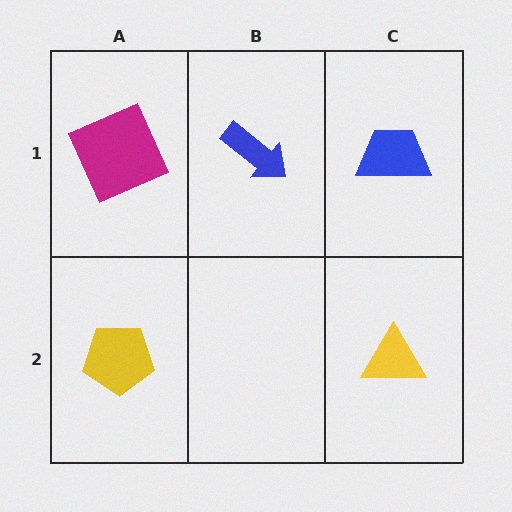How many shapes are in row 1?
3 shapes.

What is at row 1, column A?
A magenta square.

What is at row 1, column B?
A blue arrow.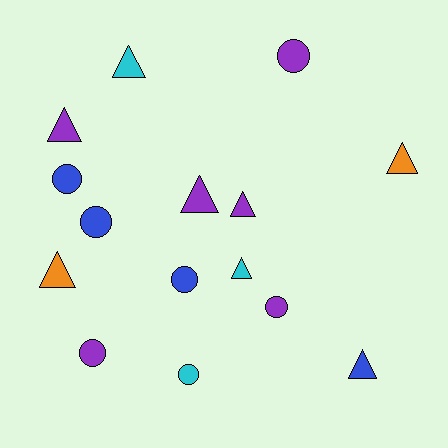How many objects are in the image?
There are 15 objects.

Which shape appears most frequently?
Triangle, with 8 objects.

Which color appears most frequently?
Purple, with 6 objects.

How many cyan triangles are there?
There are 2 cyan triangles.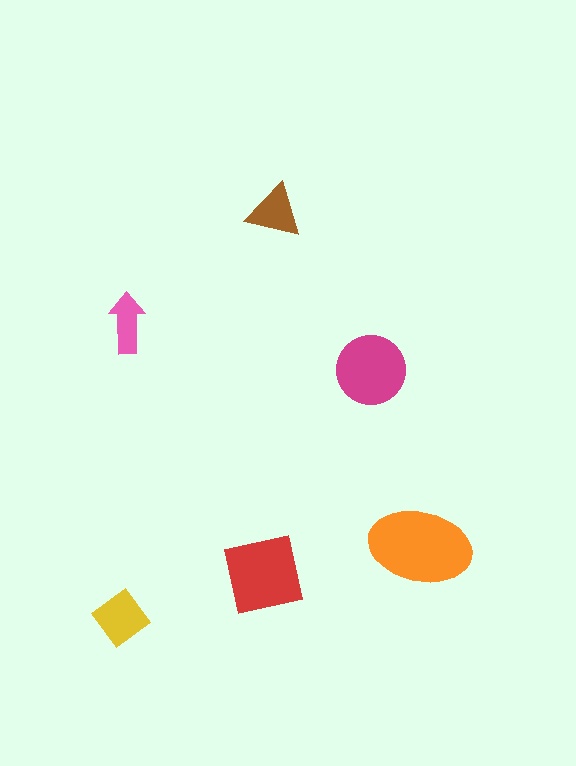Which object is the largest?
The orange ellipse.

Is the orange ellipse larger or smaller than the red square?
Larger.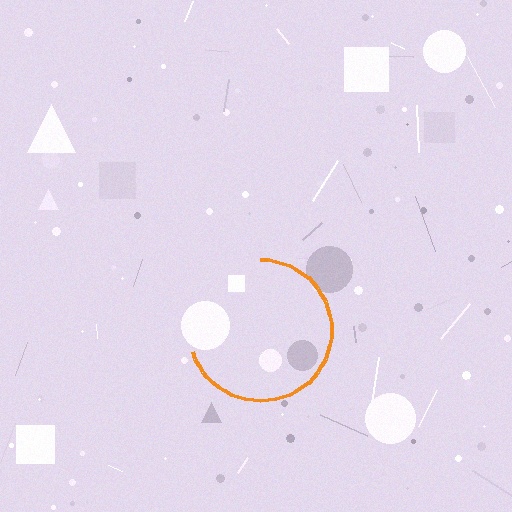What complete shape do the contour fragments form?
The contour fragments form a circle.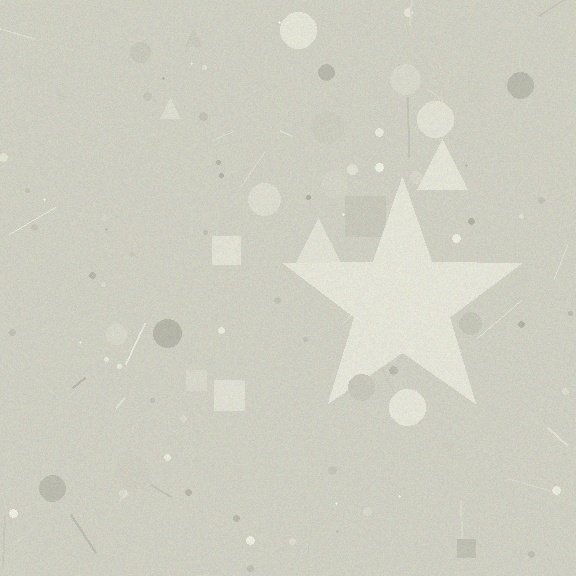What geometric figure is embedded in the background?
A star is embedded in the background.